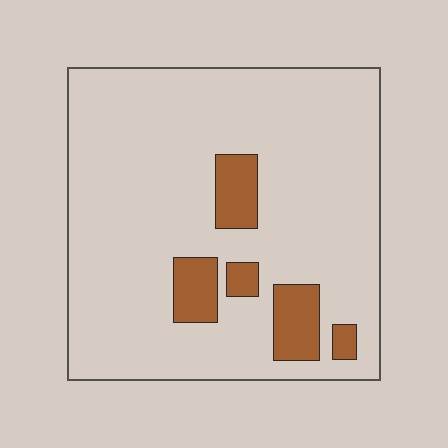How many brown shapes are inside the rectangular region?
5.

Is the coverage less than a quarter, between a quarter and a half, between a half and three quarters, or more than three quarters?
Less than a quarter.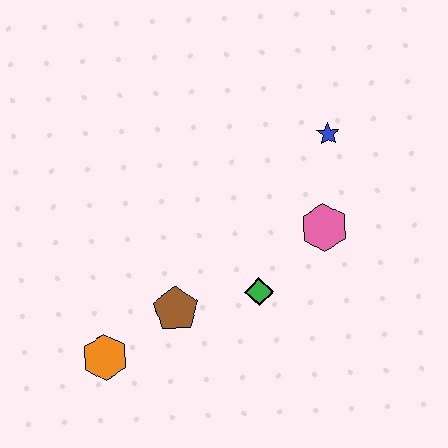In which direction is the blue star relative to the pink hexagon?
The blue star is above the pink hexagon.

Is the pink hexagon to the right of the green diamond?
Yes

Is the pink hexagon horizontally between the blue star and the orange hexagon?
Yes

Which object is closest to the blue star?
The pink hexagon is closest to the blue star.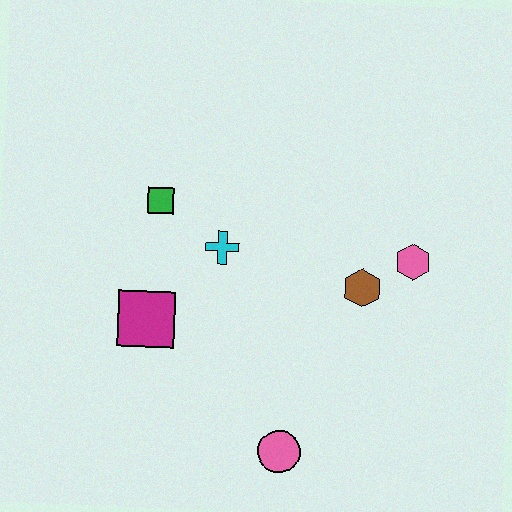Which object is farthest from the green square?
The pink circle is farthest from the green square.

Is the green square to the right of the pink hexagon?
No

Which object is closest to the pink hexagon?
The brown hexagon is closest to the pink hexagon.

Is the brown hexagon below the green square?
Yes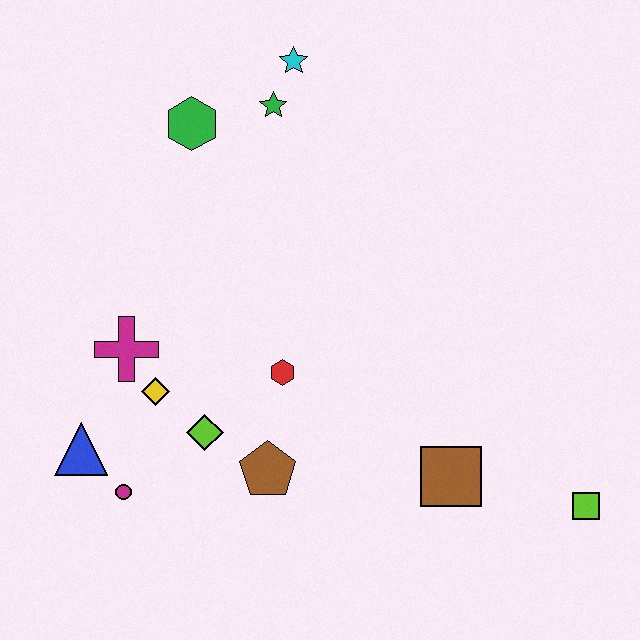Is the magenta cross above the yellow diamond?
Yes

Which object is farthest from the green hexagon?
The lime square is farthest from the green hexagon.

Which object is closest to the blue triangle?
The magenta circle is closest to the blue triangle.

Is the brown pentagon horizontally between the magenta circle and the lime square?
Yes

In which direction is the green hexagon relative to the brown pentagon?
The green hexagon is above the brown pentagon.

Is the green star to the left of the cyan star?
Yes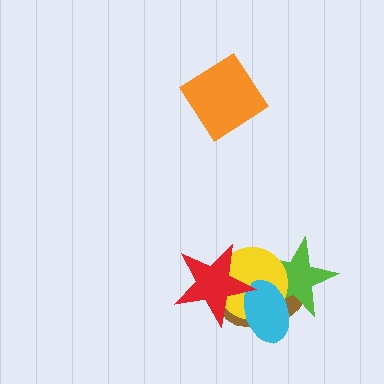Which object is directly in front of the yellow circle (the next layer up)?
The cyan ellipse is directly in front of the yellow circle.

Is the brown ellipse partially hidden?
Yes, it is partially covered by another shape.